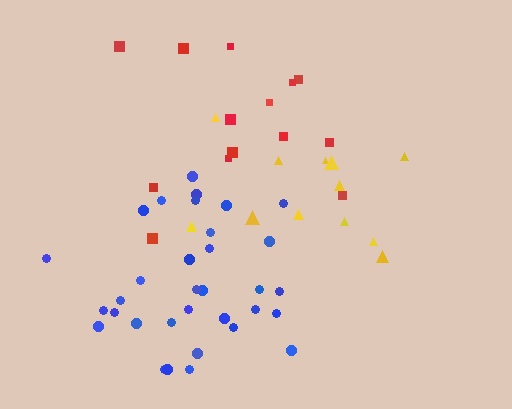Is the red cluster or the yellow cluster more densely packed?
Yellow.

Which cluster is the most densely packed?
Blue.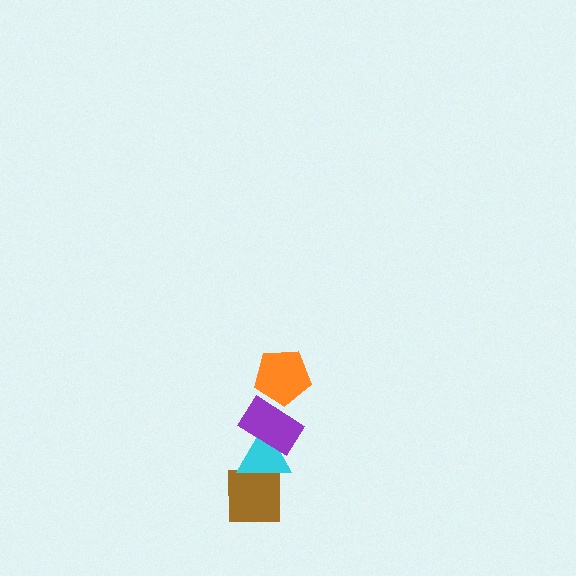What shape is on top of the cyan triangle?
The purple rectangle is on top of the cyan triangle.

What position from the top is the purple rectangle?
The purple rectangle is 2nd from the top.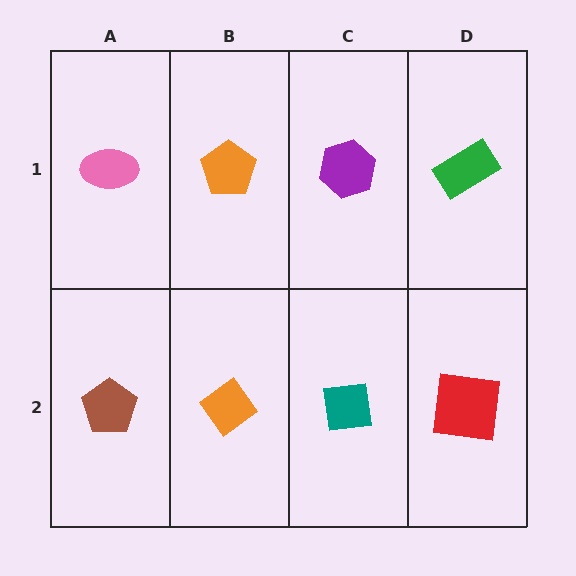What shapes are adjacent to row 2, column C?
A purple hexagon (row 1, column C), an orange diamond (row 2, column B), a red square (row 2, column D).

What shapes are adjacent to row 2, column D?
A green rectangle (row 1, column D), a teal square (row 2, column C).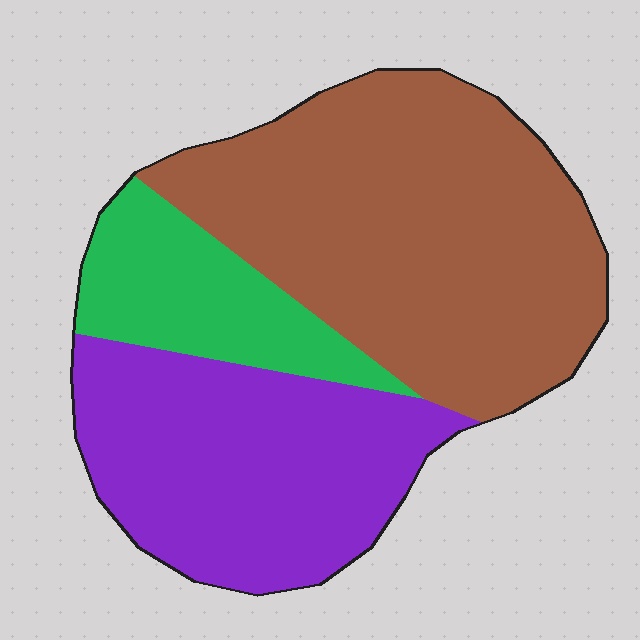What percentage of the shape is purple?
Purple covers around 35% of the shape.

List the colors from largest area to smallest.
From largest to smallest: brown, purple, green.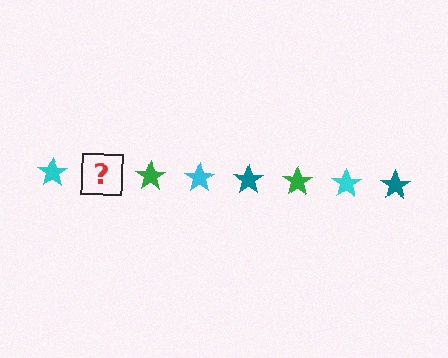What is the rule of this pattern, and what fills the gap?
The rule is that the pattern cycles through cyan, teal, green stars. The gap should be filled with a teal star.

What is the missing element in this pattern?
The missing element is a teal star.